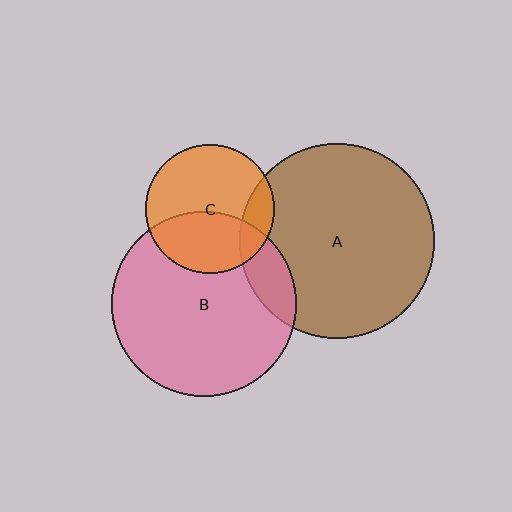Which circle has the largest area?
Circle A (brown).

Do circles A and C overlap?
Yes.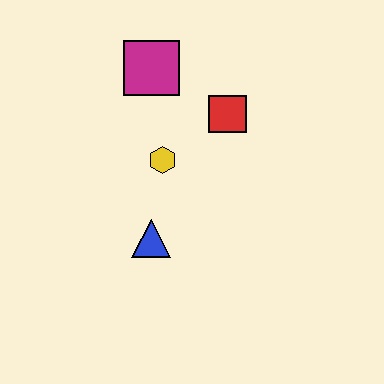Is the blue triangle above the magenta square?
No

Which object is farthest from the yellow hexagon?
The magenta square is farthest from the yellow hexagon.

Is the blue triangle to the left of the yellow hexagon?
Yes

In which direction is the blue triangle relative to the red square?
The blue triangle is below the red square.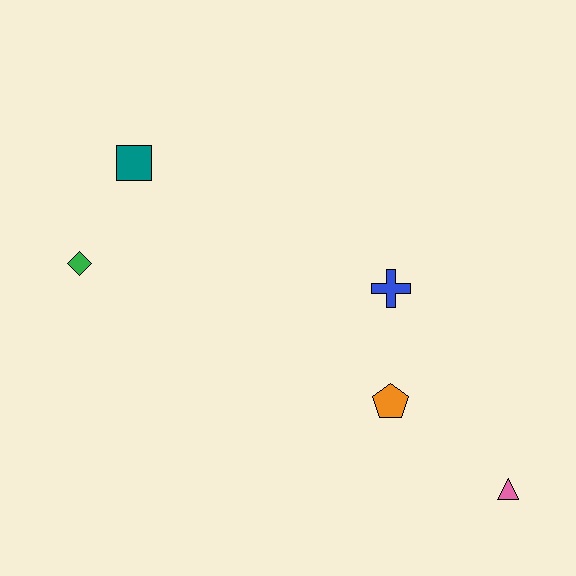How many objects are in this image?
There are 5 objects.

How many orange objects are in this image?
There is 1 orange object.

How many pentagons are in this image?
There is 1 pentagon.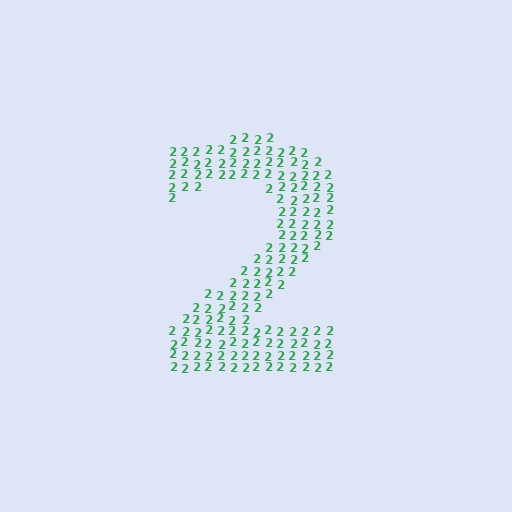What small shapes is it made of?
It is made of small digit 2's.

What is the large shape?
The large shape is the digit 2.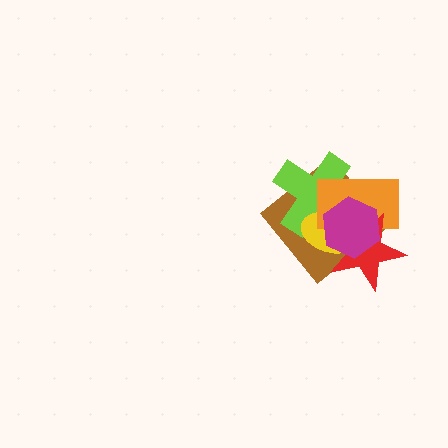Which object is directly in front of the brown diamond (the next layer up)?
The lime cross is directly in front of the brown diamond.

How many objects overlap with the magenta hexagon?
5 objects overlap with the magenta hexagon.